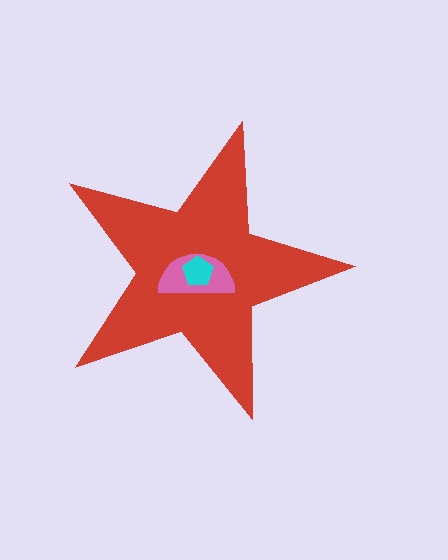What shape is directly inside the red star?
The pink semicircle.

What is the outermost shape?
The red star.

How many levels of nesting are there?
3.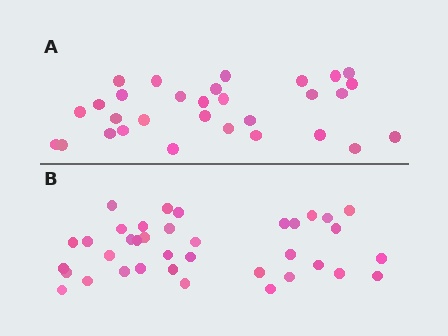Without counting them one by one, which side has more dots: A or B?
Region B (the bottom region) has more dots.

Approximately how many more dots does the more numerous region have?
Region B has roughly 8 or so more dots than region A.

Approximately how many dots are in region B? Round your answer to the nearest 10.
About 40 dots. (The exact count is 37, which rounds to 40.)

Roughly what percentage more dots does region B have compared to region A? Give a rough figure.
About 25% more.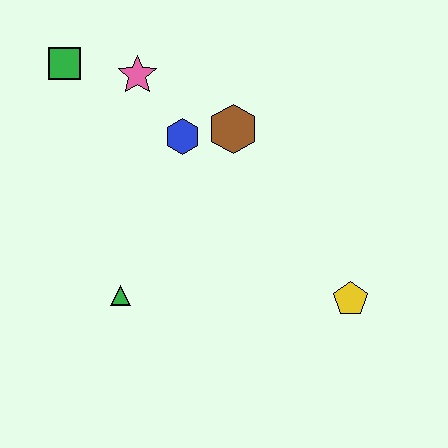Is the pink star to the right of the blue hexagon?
No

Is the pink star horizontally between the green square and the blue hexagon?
Yes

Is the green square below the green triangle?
No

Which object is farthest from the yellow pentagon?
The green square is farthest from the yellow pentagon.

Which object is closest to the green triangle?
The blue hexagon is closest to the green triangle.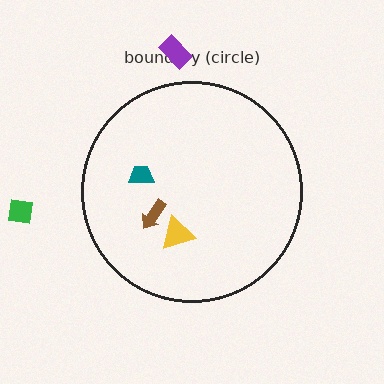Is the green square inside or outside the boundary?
Outside.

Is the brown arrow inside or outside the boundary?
Inside.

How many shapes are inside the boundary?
3 inside, 2 outside.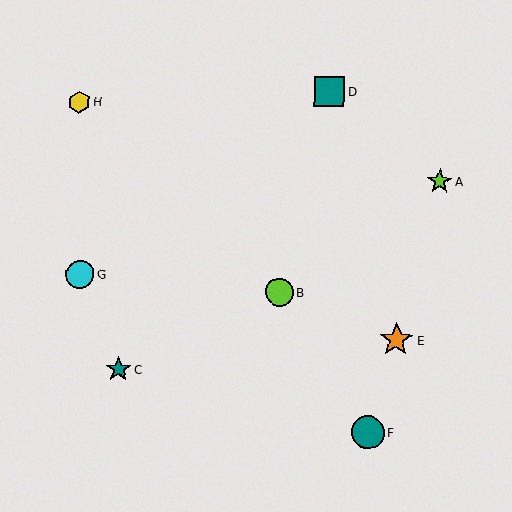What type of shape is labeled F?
Shape F is a teal circle.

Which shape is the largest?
The orange star (labeled E) is the largest.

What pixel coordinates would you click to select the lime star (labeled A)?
Click at (440, 181) to select the lime star A.